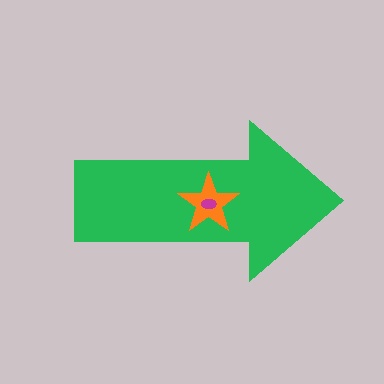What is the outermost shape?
The green arrow.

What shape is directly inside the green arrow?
The orange star.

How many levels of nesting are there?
3.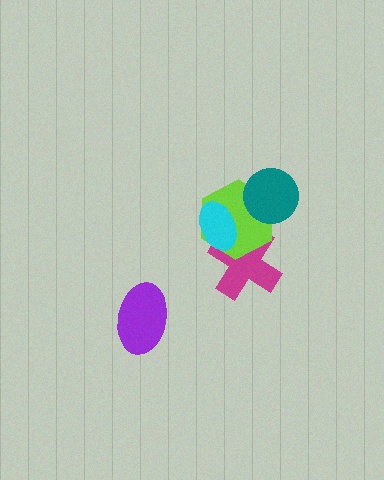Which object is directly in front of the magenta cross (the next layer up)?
The lime hexagon is directly in front of the magenta cross.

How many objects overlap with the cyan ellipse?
2 objects overlap with the cyan ellipse.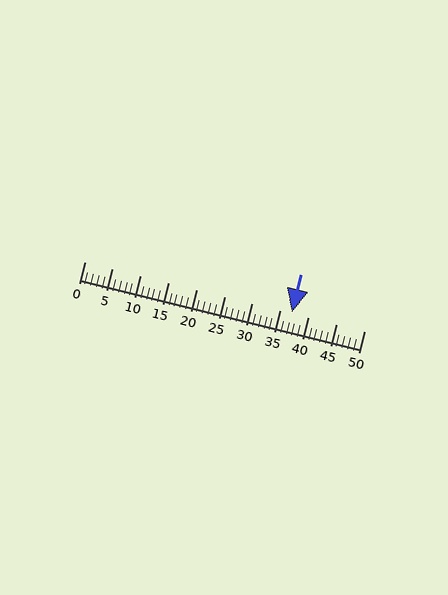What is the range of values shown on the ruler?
The ruler shows values from 0 to 50.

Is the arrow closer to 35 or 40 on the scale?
The arrow is closer to 35.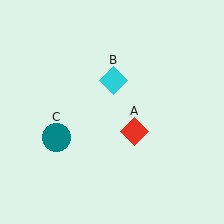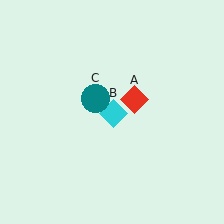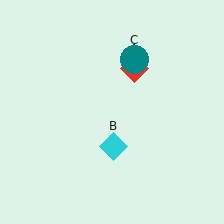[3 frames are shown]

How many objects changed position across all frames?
3 objects changed position: red diamond (object A), cyan diamond (object B), teal circle (object C).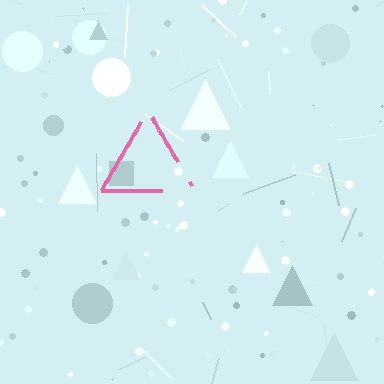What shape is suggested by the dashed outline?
The dashed outline suggests a triangle.